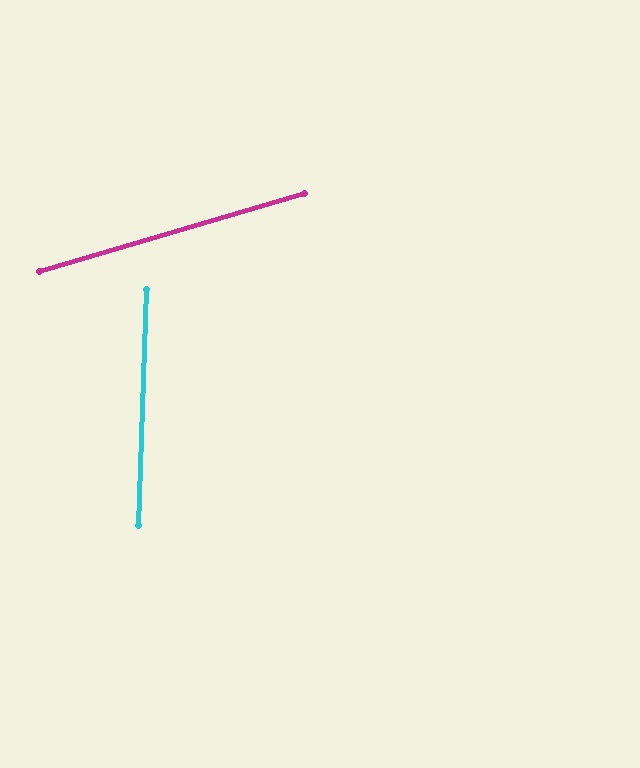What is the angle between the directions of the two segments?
Approximately 72 degrees.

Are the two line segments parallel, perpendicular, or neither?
Neither parallel nor perpendicular — they differ by about 72°.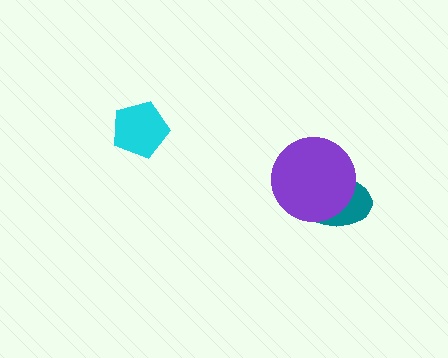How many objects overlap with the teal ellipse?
1 object overlaps with the teal ellipse.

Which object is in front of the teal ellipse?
The purple circle is in front of the teal ellipse.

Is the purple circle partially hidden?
No, no other shape covers it.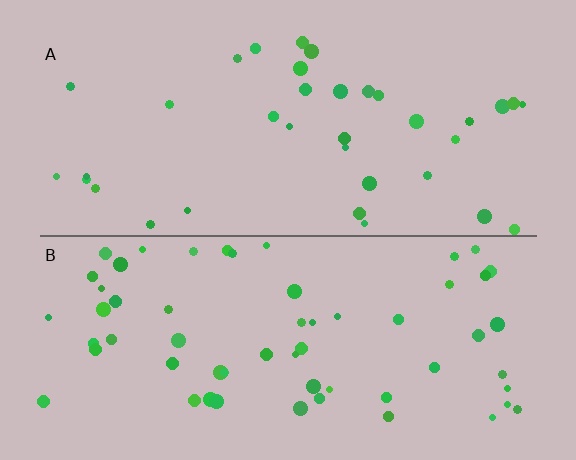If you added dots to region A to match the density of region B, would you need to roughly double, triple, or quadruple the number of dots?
Approximately double.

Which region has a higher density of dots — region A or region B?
B (the bottom).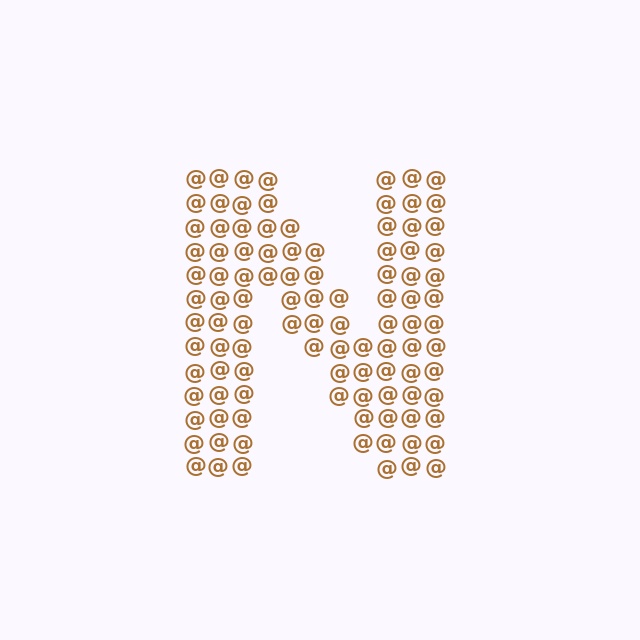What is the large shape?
The large shape is the letter N.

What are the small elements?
The small elements are at signs.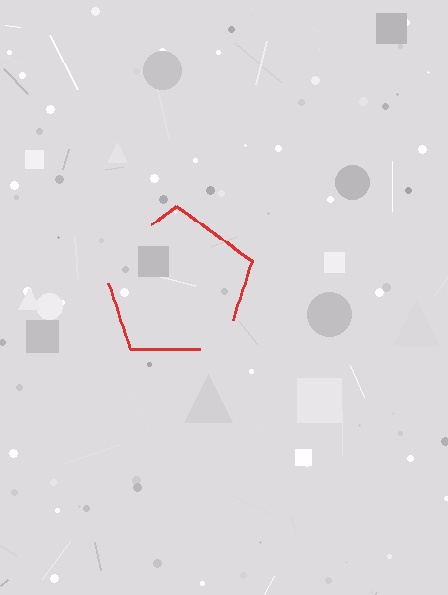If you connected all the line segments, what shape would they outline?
They would outline a pentagon.